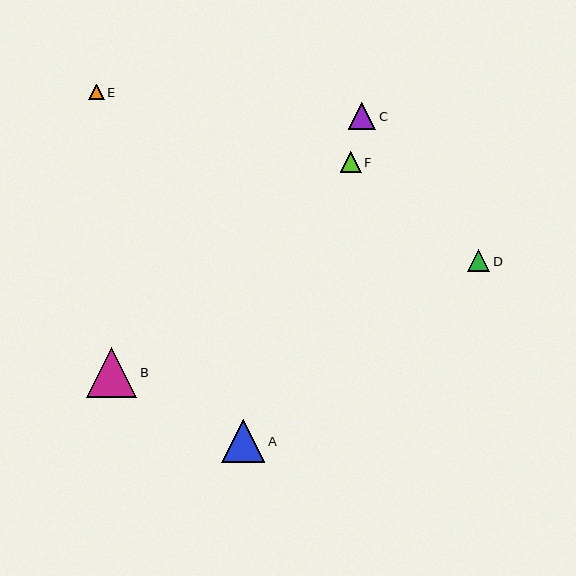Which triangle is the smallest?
Triangle E is the smallest with a size of approximately 15 pixels.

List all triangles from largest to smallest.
From largest to smallest: B, A, C, D, F, E.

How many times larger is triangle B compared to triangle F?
Triangle B is approximately 2.4 times the size of triangle F.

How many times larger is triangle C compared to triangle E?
Triangle C is approximately 1.8 times the size of triangle E.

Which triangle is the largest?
Triangle B is the largest with a size of approximately 50 pixels.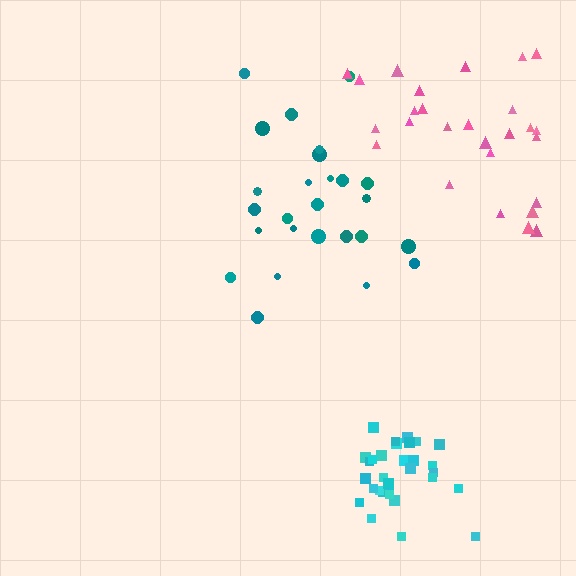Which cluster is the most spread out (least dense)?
Pink.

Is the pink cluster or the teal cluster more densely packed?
Teal.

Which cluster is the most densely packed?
Cyan.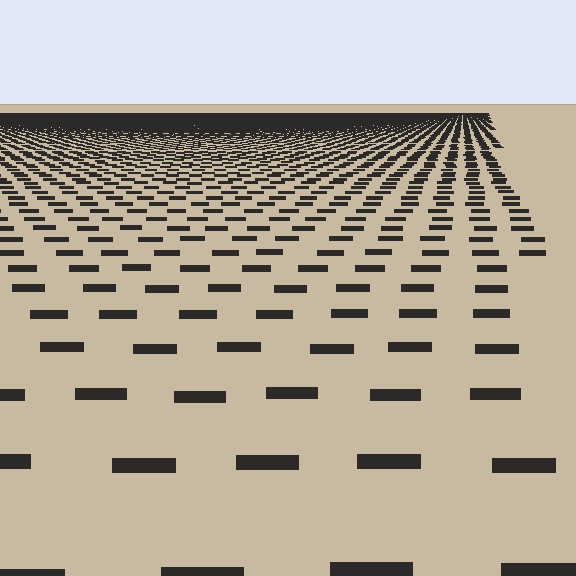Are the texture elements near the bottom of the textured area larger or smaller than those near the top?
Larger. Near the bottom, elements are closer to the viewer and appear at a bigger on-screen size.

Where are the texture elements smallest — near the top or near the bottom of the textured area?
Near the top.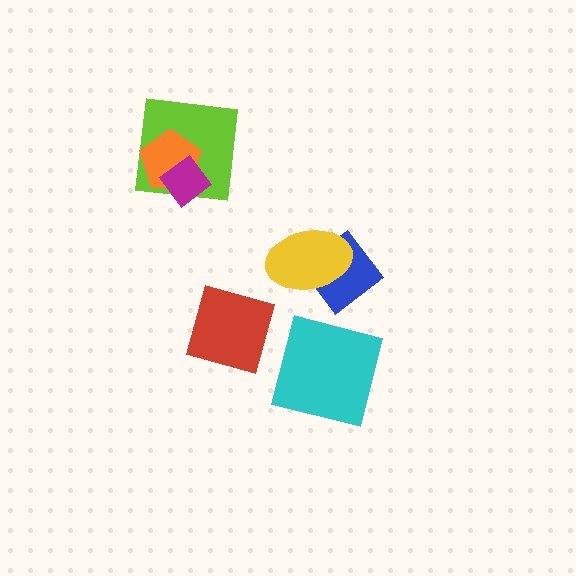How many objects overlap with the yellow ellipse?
1 object overlaps with the yellow ellipse.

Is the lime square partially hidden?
Yes, it is partially covered by another shape.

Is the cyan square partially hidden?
No, no other shape covers it.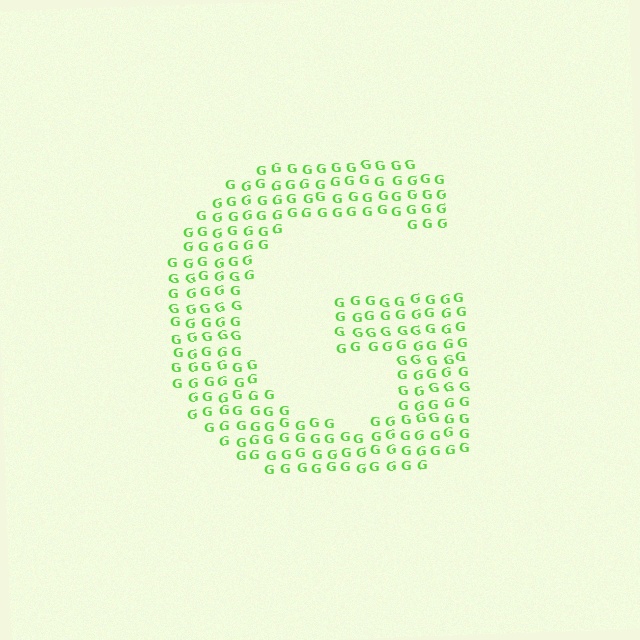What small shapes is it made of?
It is made of small letter G's.